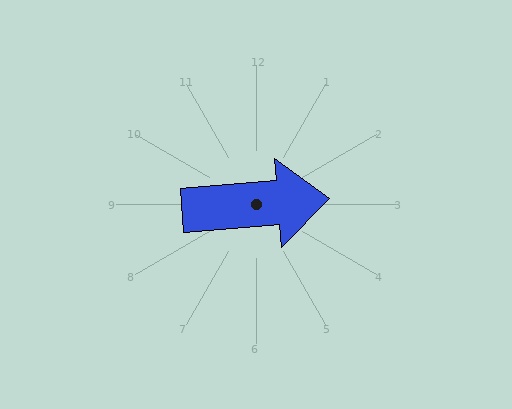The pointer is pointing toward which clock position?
Roughly 3 o'clock.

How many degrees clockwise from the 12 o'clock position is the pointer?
Approximately 86 degrees.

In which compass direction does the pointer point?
East.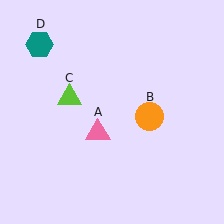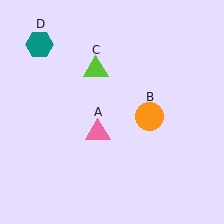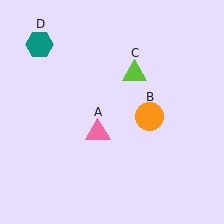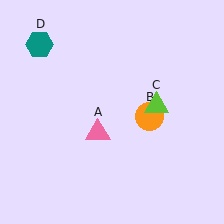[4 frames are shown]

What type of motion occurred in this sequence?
The lime triangle (object C) rotated clockwise around the center of the scene.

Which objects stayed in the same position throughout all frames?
Pink triangle (object A) and orange circle (object B) and teal hexagon (object D) remained stationary.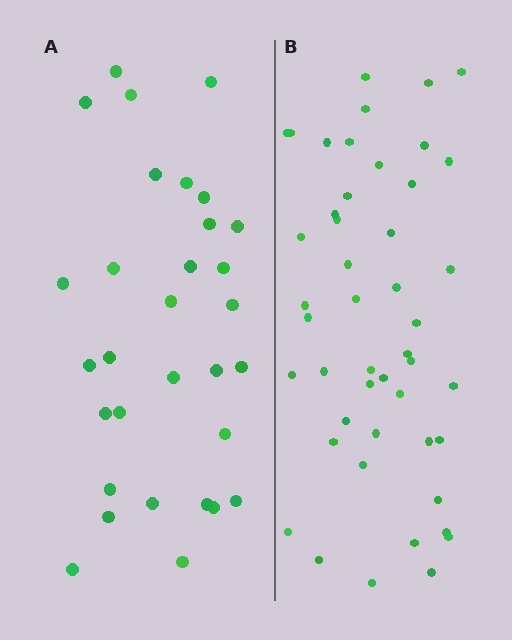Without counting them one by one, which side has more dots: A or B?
Region B (the right region) has more dots.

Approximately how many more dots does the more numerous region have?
Region B has approximately 15 more dots than region A.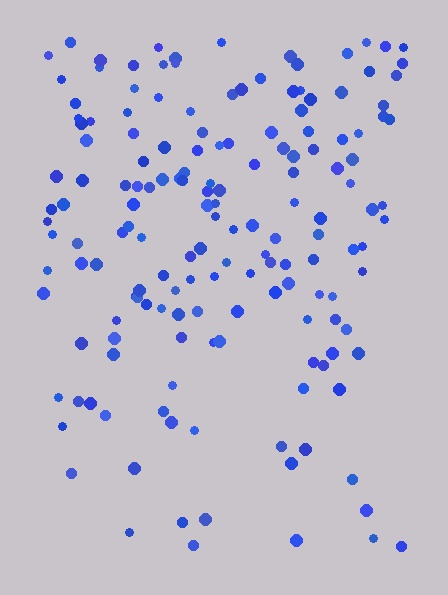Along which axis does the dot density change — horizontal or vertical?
Vertical.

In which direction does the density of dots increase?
From bottom to top, with the top side densest.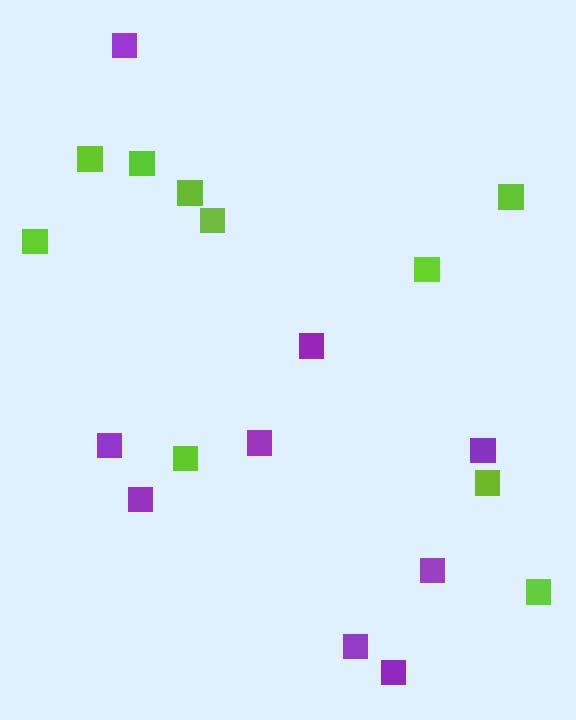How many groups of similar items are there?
There are 2 groups: one group of purple squares (9) and one group of lime squares (10).